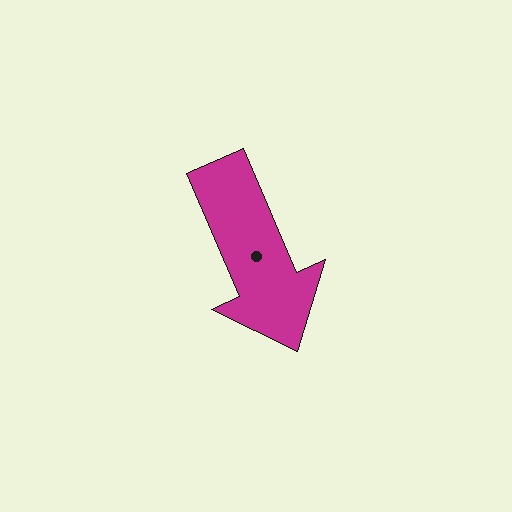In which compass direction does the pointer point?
Southeast.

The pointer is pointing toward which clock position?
Roughly 5 o'clock.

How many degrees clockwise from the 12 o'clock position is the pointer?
Approximately 157 degrees.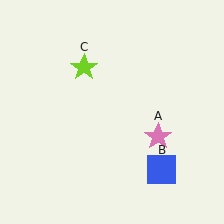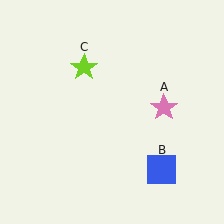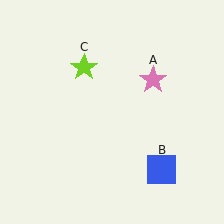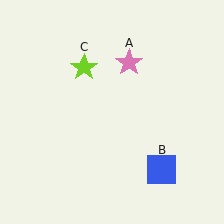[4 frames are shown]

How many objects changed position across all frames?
1 object changed position: pink star (object A).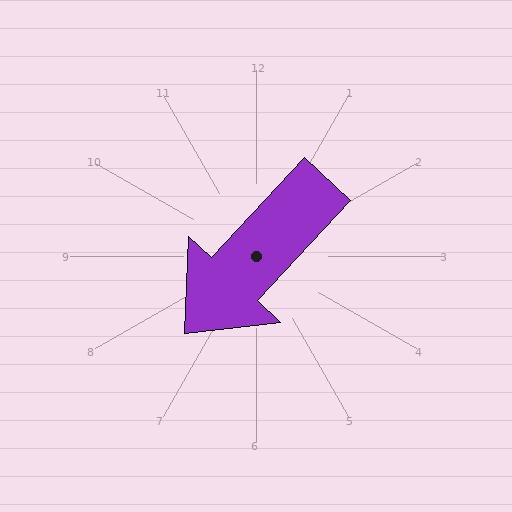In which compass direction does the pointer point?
Southwest.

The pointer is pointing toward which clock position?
Roughly 7 o'clock.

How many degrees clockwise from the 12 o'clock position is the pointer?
Approximately 223 degrees.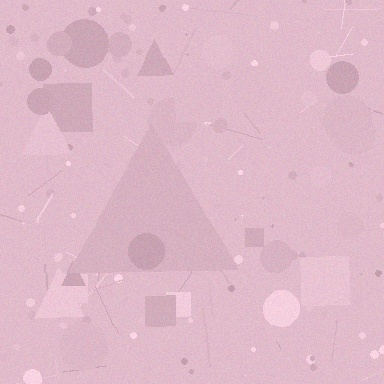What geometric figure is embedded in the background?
A triangle is embedded in the background.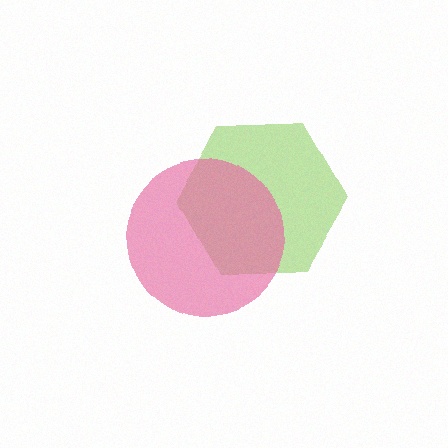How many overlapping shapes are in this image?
There are 2 overlapping shapes in the image.